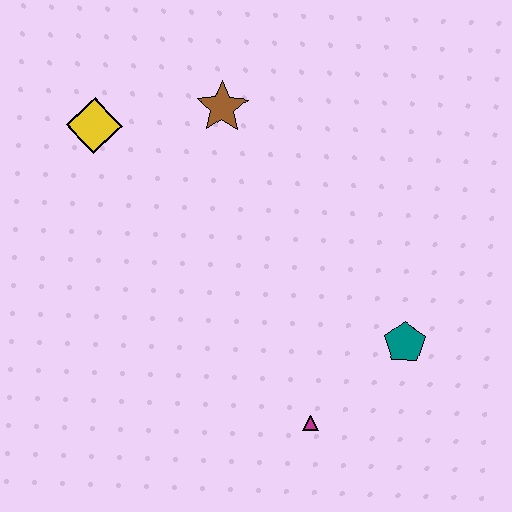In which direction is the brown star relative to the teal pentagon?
The brown star is above the teal pentagon.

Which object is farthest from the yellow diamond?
The teal pentagon is farthest from the yellow diamond.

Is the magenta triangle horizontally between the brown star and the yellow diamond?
No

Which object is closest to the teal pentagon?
The magenta triangle is closest to the teal pentagon.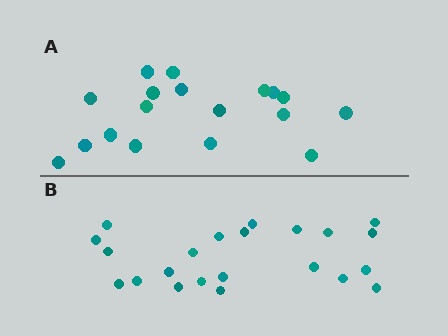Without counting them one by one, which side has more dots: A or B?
Region B (the bottom region) has more dots.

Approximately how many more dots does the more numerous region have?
Region B has about 4 more dots than region A.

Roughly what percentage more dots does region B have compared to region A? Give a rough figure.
About 20% more.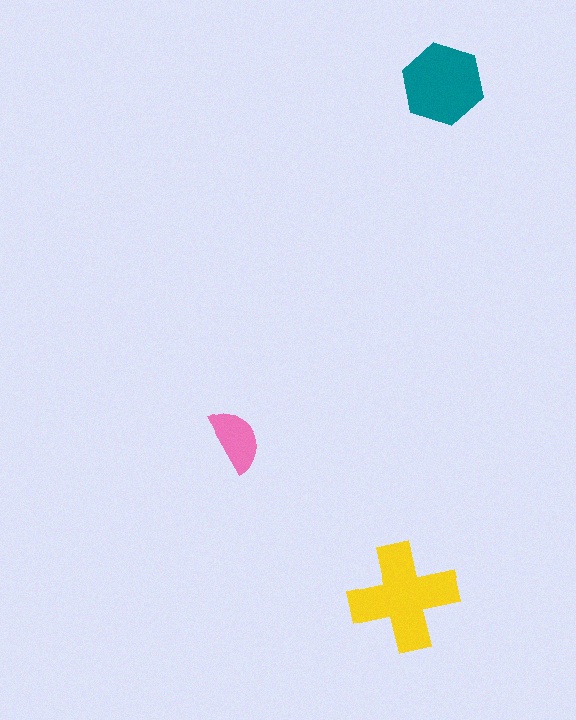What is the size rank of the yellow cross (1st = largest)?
1st.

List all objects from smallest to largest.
The pink semicircle, the teal hexagon, the yellow cross.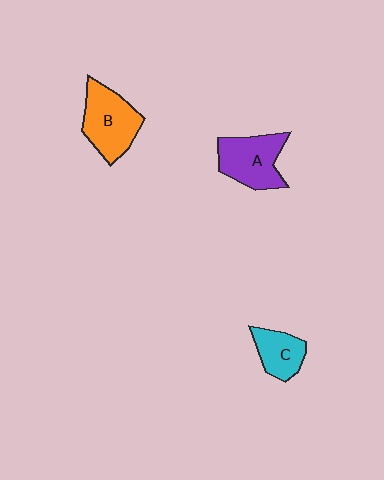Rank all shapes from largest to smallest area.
From largest to smallest: B (orange), A (purple), C (cyan).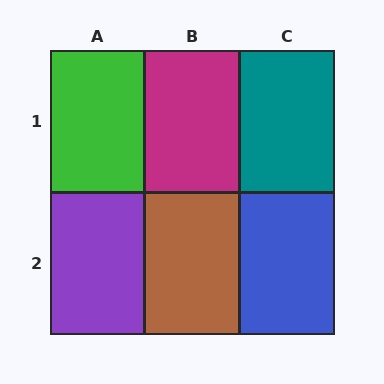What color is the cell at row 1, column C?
Teal.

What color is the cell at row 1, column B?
Magenta.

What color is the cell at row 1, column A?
Green.